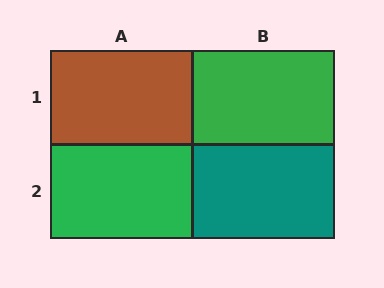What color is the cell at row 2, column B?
Teal.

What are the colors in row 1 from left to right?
Brown, green.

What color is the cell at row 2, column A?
Green.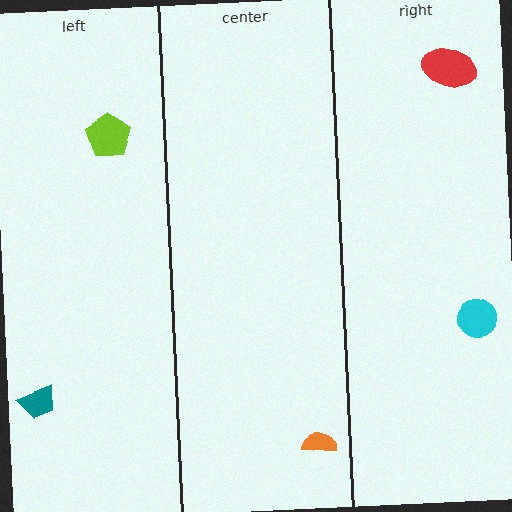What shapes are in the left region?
The teal trapezoid, the lime pentagon.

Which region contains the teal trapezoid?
The left region.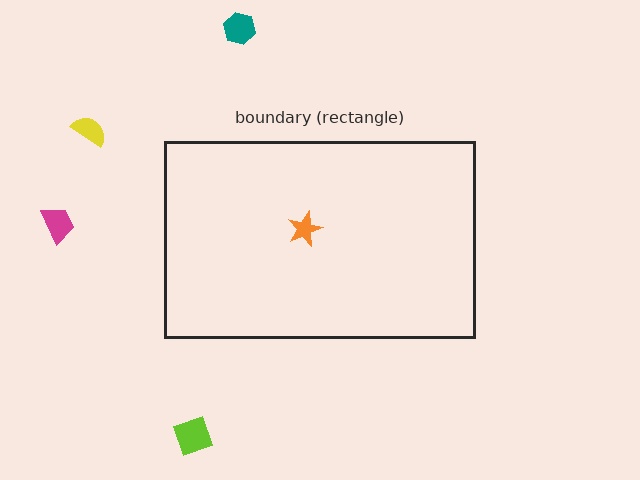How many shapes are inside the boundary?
1 inside, 4 outside.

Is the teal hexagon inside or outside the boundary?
Outside.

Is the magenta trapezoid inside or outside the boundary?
Outside.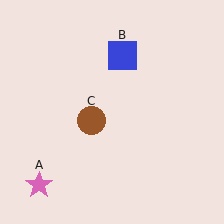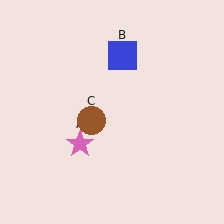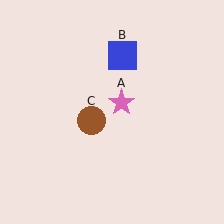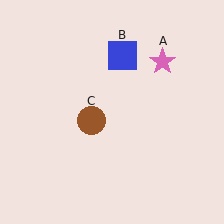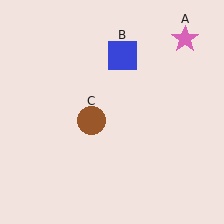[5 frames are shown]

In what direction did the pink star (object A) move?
The pink star (object A) moved up and to the right.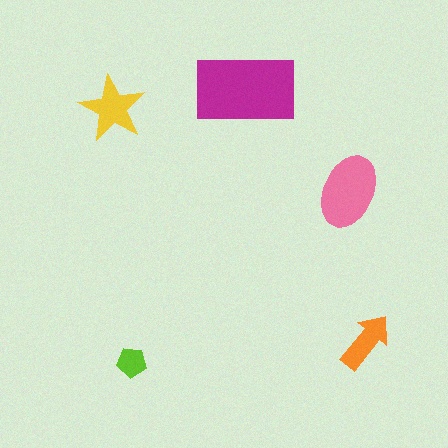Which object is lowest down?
The lime pentagon is bottommost.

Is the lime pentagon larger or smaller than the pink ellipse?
Smaller.